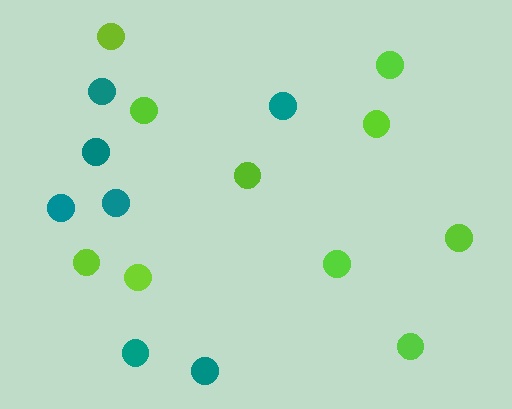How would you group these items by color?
There are 2 groups: one group of teal circles (7) and one group of lime circles (10).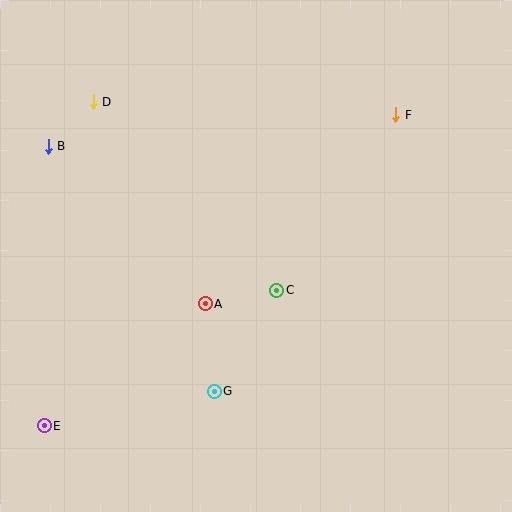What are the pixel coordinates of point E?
Point E is at (44, 426).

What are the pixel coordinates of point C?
Point C is at (277, 290).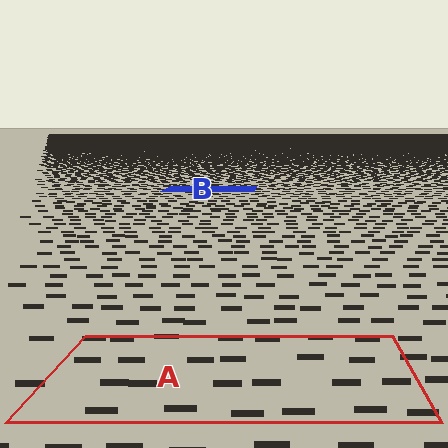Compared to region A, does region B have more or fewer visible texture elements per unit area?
Region B has more texture elements per unit area — they are packed more densely because it is farther away.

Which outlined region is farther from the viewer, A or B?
Region B is farther from the viewer — the texture elements inside it appear smaller and more densely packed.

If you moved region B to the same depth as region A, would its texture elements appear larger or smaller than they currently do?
They would appear larger. At a closer depth, the same texture elements are projected at a bigger on-screen size.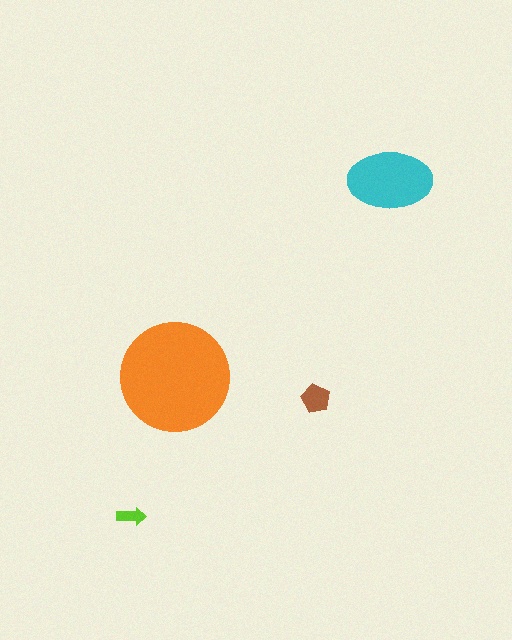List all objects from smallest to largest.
The lime arrow, the brown pentagon, the cyan ellipse, the orange circle.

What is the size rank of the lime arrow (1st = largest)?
4th.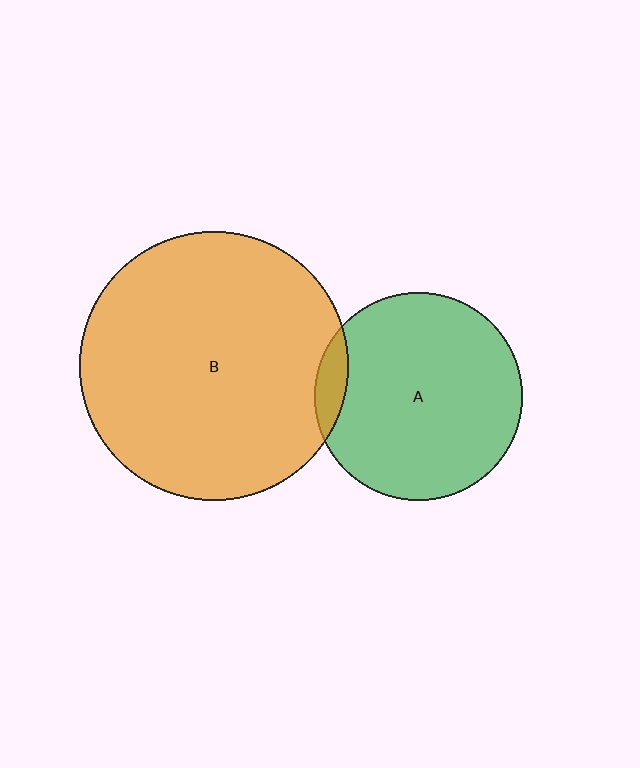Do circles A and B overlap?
Yes.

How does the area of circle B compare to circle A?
Approximately 1.7 times.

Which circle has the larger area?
Circle B (orange).